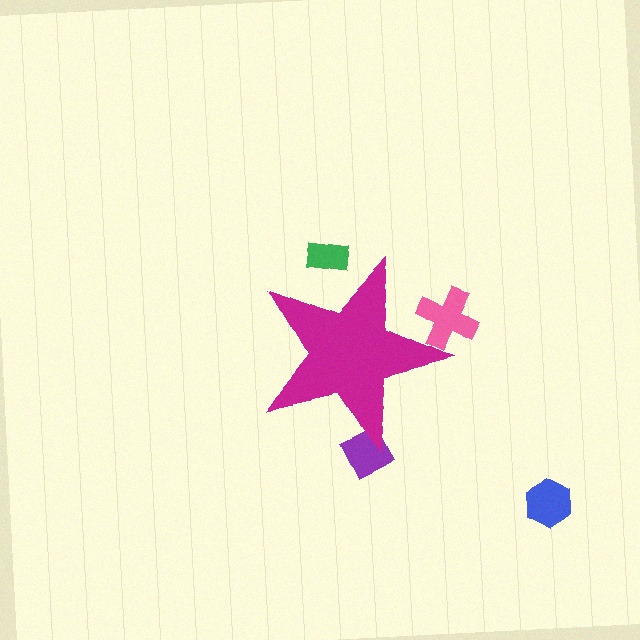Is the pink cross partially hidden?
Yes, the pink cross is partially hidden behind the magenta star.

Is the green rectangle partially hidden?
Yes, the green rectangle is partially hidden behind the magenta star.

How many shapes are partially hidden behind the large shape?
3 shapes are partially hidden.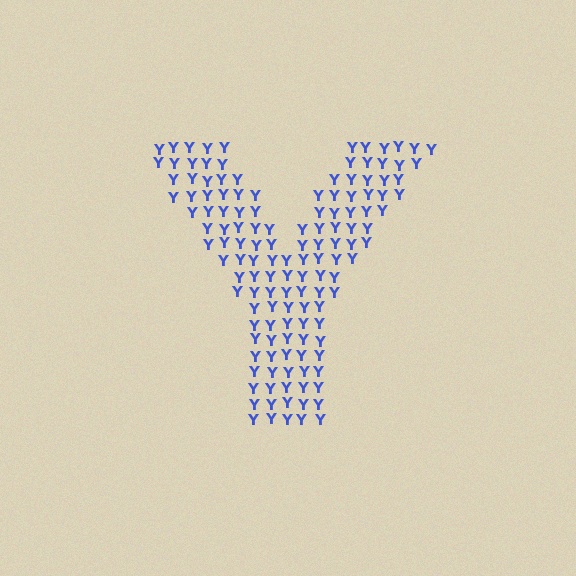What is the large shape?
The large shape is the letter Y.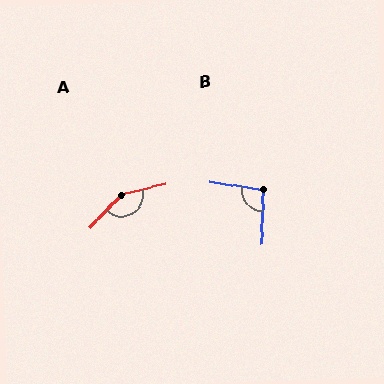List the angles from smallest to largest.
B (96°), A (147°).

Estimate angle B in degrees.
Approximately 96 degrees.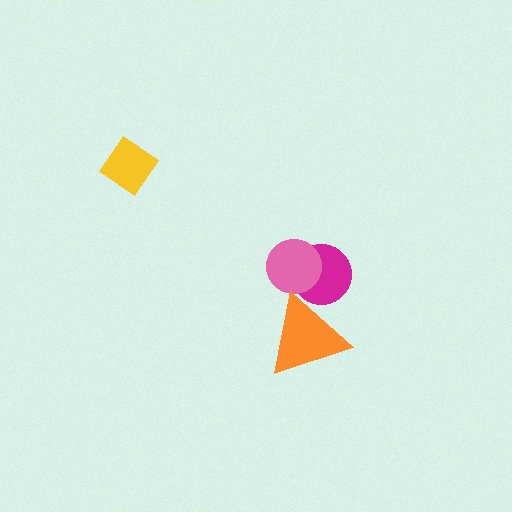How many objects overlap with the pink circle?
1 object overlaps with the pink circle.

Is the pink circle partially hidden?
No, no other shape covers it.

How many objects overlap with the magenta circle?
2 objects overlap with the magenta circle.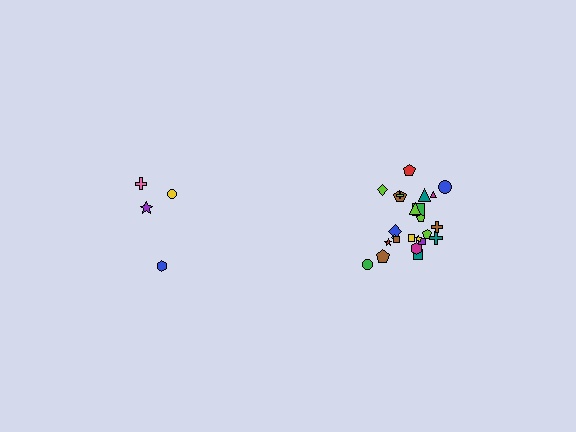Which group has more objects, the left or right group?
The right group.